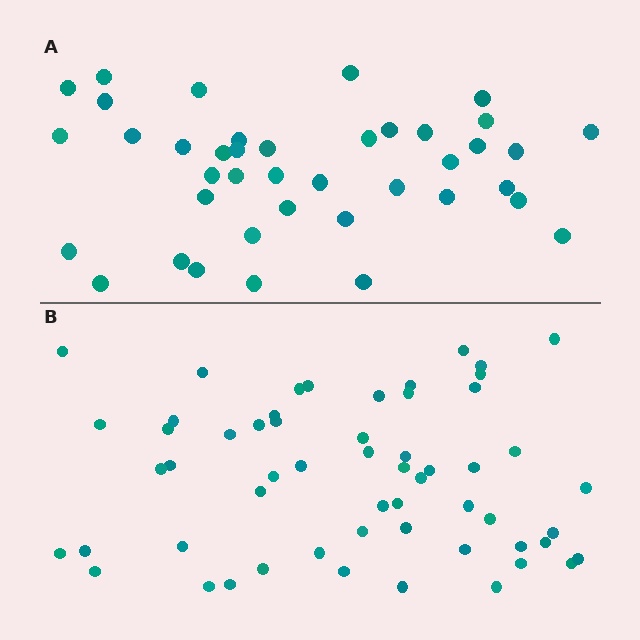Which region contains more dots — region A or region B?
Region B (the bottom region) has more dots.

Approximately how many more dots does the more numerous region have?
Region B has approximately 15 more dots than region A.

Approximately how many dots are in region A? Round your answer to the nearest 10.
About 40 dots.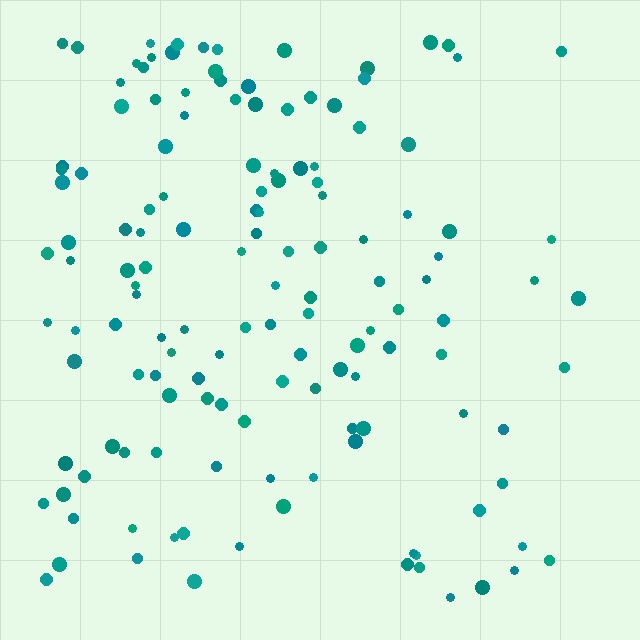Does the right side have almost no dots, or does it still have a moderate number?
Still a moderate number, just noticeably fewer than the left.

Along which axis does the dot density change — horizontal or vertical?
Horizontal.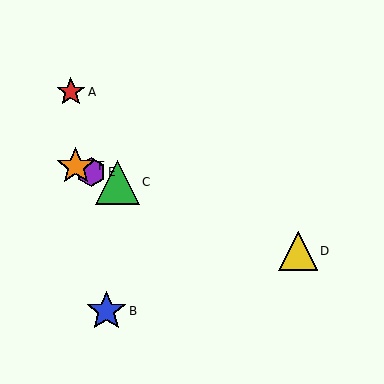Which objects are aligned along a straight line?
Objects C, D, E, F are aligned along a straight line.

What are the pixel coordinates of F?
Object F is at (76, 166).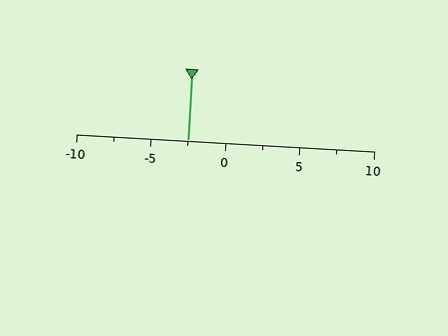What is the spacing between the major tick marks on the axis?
The major ticks are spaced 5 apart.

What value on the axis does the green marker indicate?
The marker indicates approximately -2.5.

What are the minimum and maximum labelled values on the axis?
The axis runs from -10 to 10.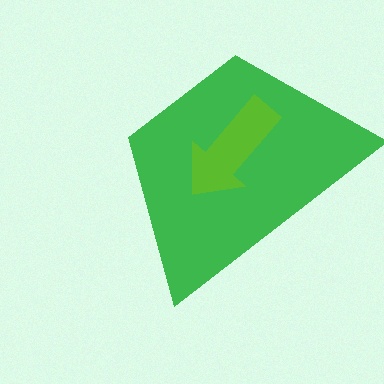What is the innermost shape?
The lime arrow.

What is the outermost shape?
The green trapezoid.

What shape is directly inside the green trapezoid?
The lime arrow.